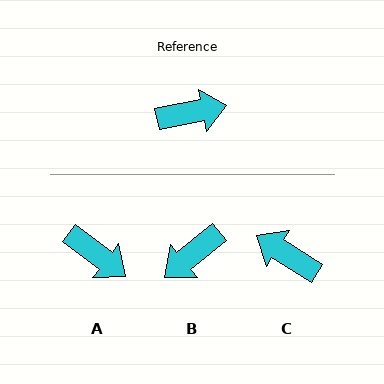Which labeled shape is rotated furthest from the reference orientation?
B, about 152 degrees away.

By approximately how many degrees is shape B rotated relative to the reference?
Approximately 152 degrees clockwise.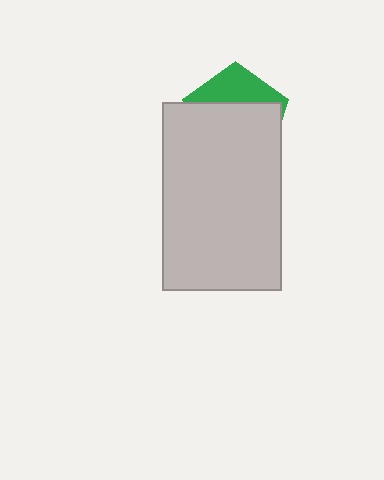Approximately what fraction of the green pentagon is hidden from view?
Roughly 69% of the green pentagon is hidden behind the light gray rectangle.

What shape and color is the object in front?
The object in front is a light gray rectangle.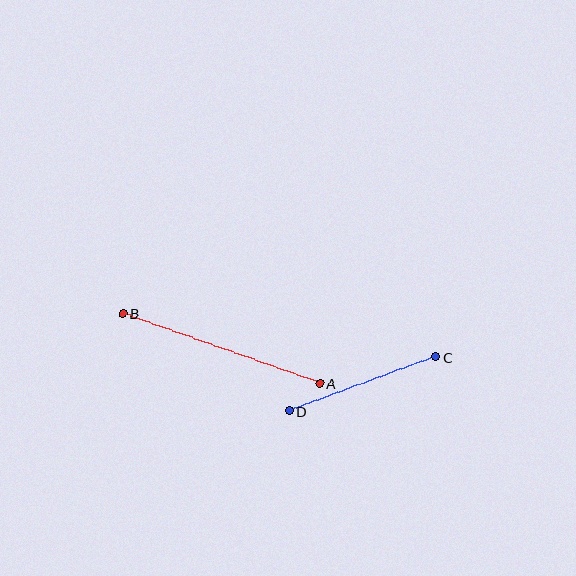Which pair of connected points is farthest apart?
Points A and B are farthest apart.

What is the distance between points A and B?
The distance is approximately 209 pixels.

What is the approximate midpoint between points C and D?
The midpoint is at approximately (362, 384) pixels.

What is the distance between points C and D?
The distance is approximately 156 pixels.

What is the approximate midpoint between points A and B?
The midpoint is at approximately (221, 348) pixels.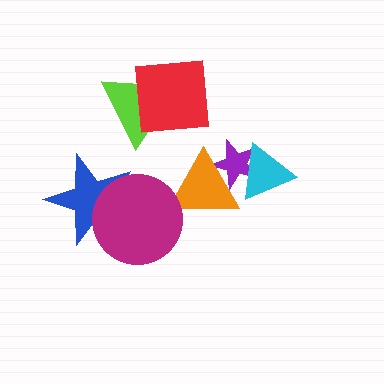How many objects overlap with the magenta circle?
2 objects overlap with the magenta circle.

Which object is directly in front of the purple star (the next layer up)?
The orange triangle is directly in front of the purple star.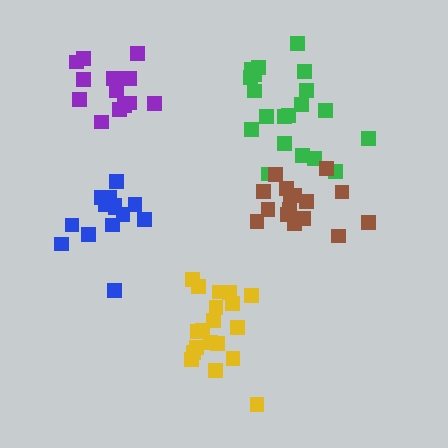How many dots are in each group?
Group 1: 20 dots, Group 2: 19 dots, Group 3: 14 dots, Group 4: 16 dots, Group 5: 14 dots (83 total).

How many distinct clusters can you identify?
There are 5 distinct clusters.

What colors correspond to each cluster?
The clusters are colored: green, yellow, purple, brown, blue.